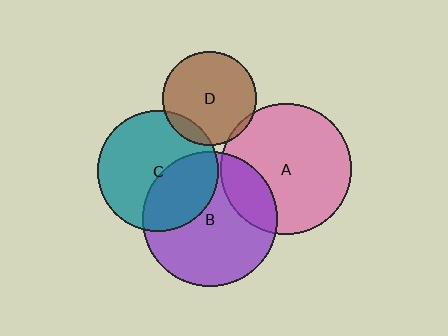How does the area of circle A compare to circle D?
Approximately 2.0 times.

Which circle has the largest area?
Circle B (purple).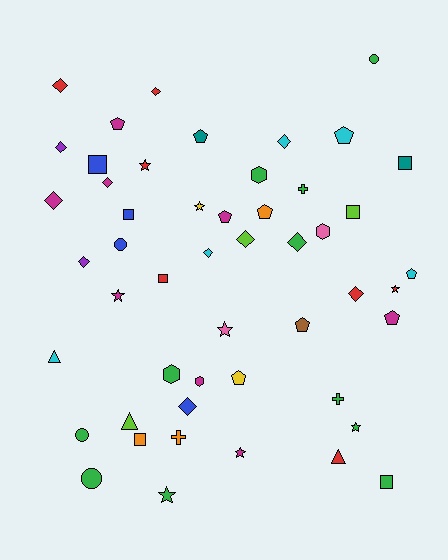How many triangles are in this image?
There are 3 triangles.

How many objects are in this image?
There are 50 objects.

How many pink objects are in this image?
There are 2 pink objects.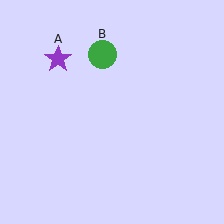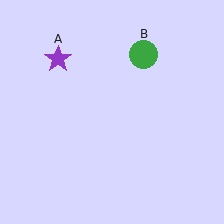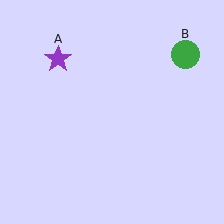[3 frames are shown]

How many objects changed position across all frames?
1 object changed position: green circle (object B).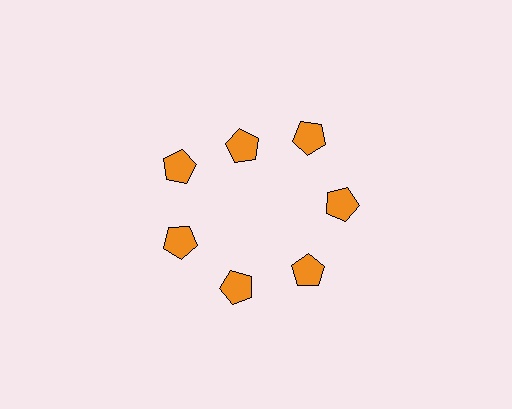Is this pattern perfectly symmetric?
No. The 7 orange pentagons are arranged in a ring, but one element near the 12 o'clock position is pulled inward toward the center, breaking the 7-fold rotational symmetry.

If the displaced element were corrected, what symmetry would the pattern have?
It would have 7-fold rotational symmetry — the pattern would map onto itself every 51 degrees.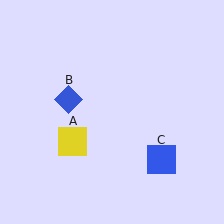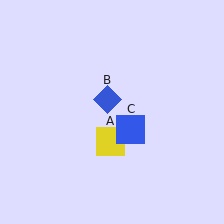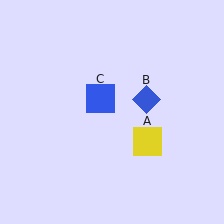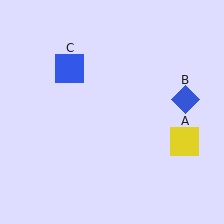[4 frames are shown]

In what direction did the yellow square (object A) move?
The yellow square (object A) moved right.